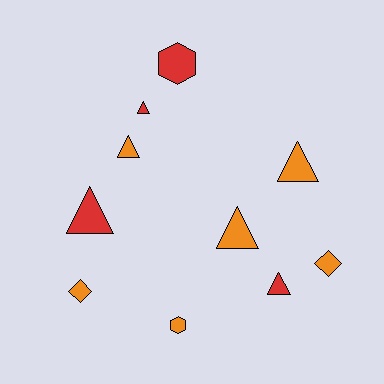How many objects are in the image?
There are 10 objects.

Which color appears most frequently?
Orange, with 6 objects.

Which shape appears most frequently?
Triangle, with 6 objects.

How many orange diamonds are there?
There are 2 orange diamonds.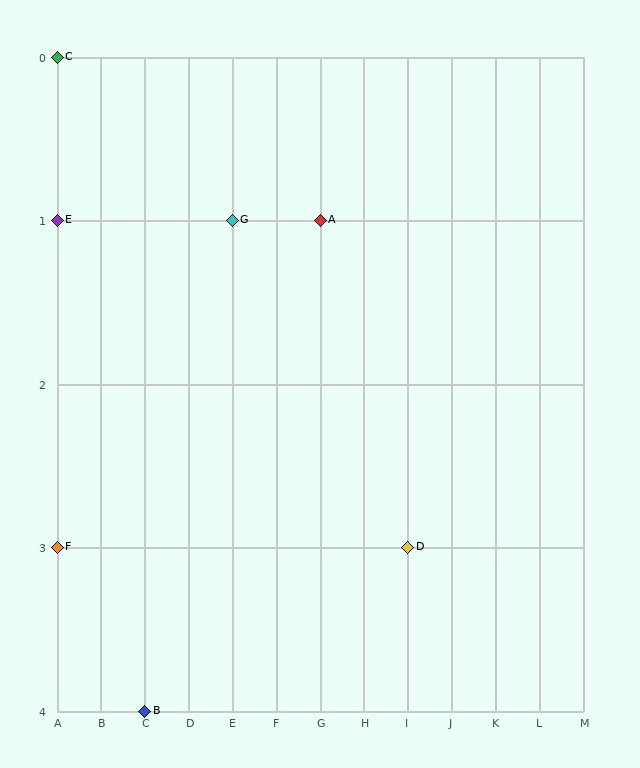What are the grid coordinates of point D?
Point D is at grid coordinates (I, 3).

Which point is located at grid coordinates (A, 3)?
Point F is at (A, 3).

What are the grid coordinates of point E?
Point E is at grid coordinates (A, 1).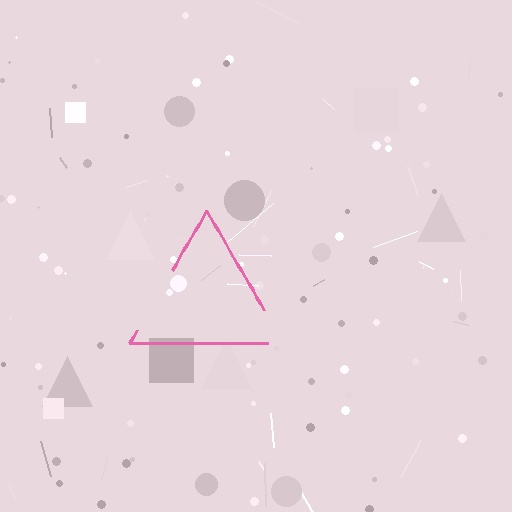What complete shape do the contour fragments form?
The contour fragments form a triangle.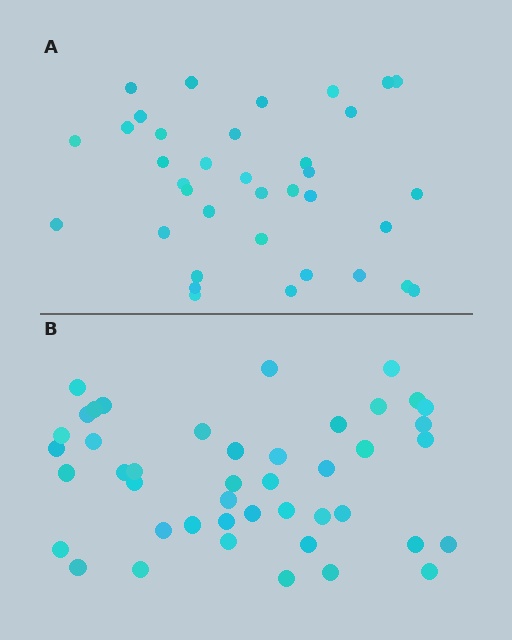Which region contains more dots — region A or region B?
Region B (the bottom region) has more dots.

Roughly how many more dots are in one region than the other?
Region B has roughly 8 or so more dots than region A.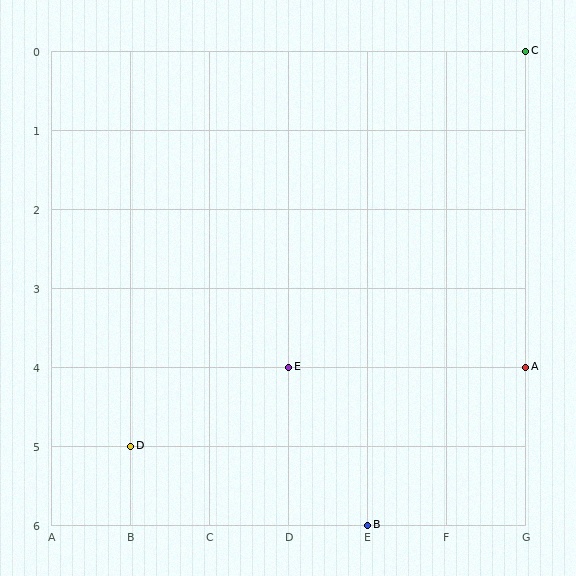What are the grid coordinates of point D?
Point D is at grid coordinates (B, 5).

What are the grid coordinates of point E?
Point E is at grid coordinates (D, 4).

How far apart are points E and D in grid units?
Points E and D are 2 columns and 1 row apart (about 2.2 grid units diagonally).